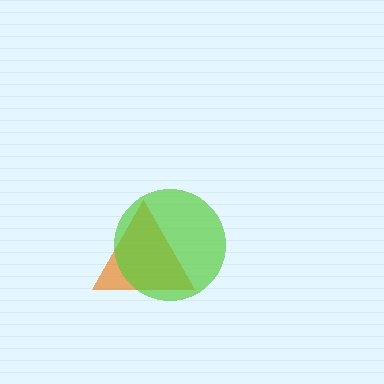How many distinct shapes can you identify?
There are 2 distinct shapes: an orange triangle, a lime circle.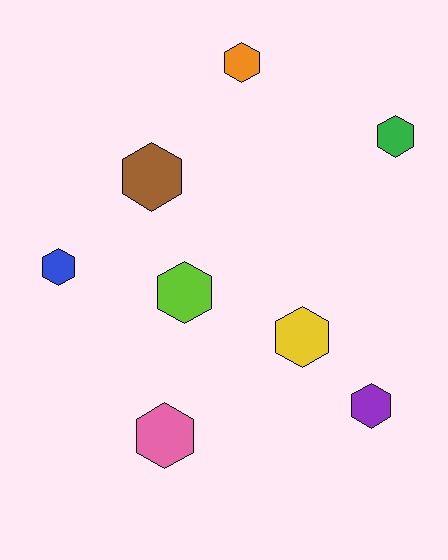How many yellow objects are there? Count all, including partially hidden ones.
There is 1 yellow object.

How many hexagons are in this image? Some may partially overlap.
There are 8 hexagons.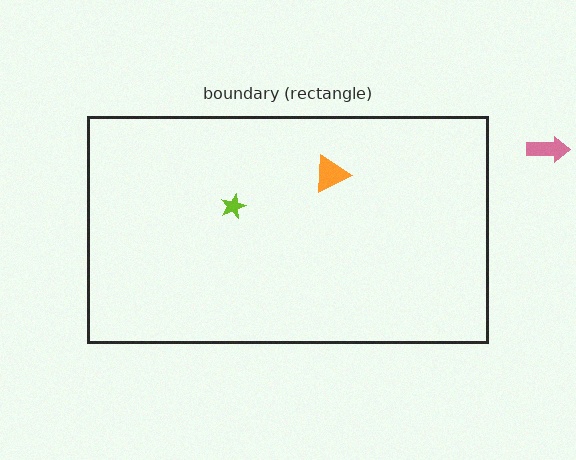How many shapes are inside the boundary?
2 inside, 1 outside.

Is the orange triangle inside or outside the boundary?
Inside.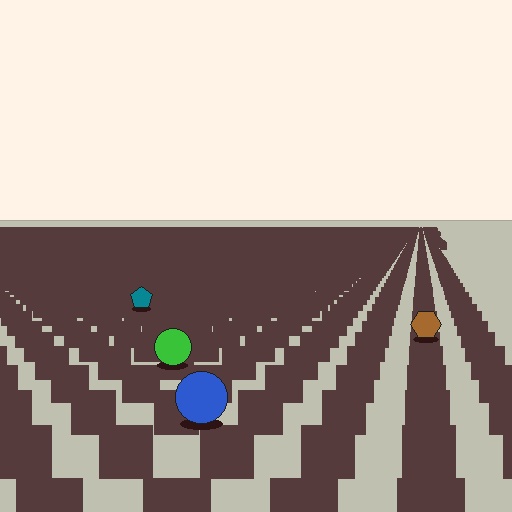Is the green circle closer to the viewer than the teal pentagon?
Yes. The green circle is closer — you can tell from the texture gradient: the ground texture is coarser near it.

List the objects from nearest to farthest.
From nearest to farthest: the blue circle, the green circle, the brown hexagon, the teal pentagon.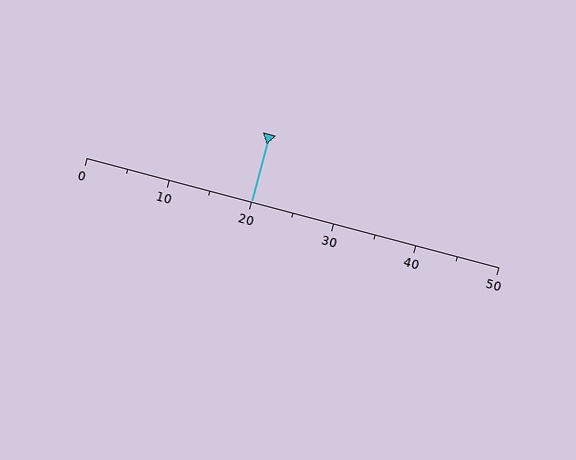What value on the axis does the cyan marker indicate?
The marker indicates approximately 20.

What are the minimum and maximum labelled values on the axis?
The axis runs from 0 to 50.